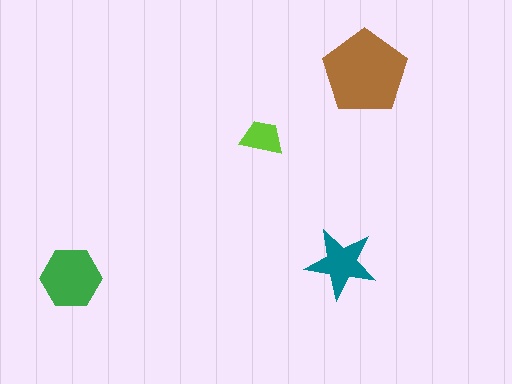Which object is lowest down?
The green hexagon is bottommost.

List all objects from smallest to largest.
The lime trapezoid, the teal star, the green hexagon, the brown pentagon.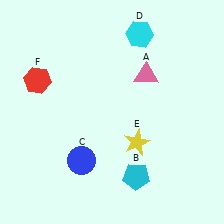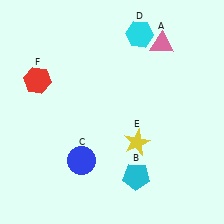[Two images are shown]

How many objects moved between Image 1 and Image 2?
1 object moved between the two images.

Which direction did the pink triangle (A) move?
The pink triangle (A) moved up.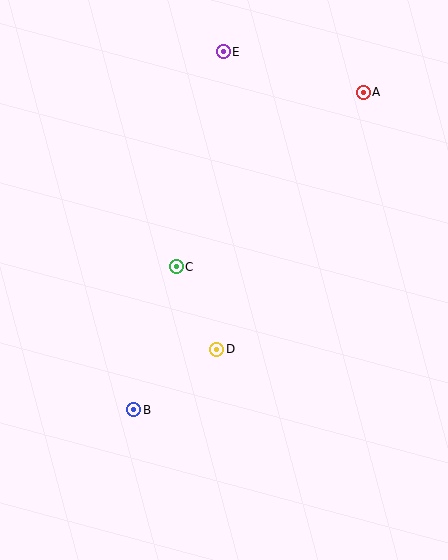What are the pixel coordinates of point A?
Point A is at (363, 92).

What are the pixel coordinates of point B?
Point B is at (134, 410).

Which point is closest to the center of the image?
Point C at (176, 267) is closest to the center.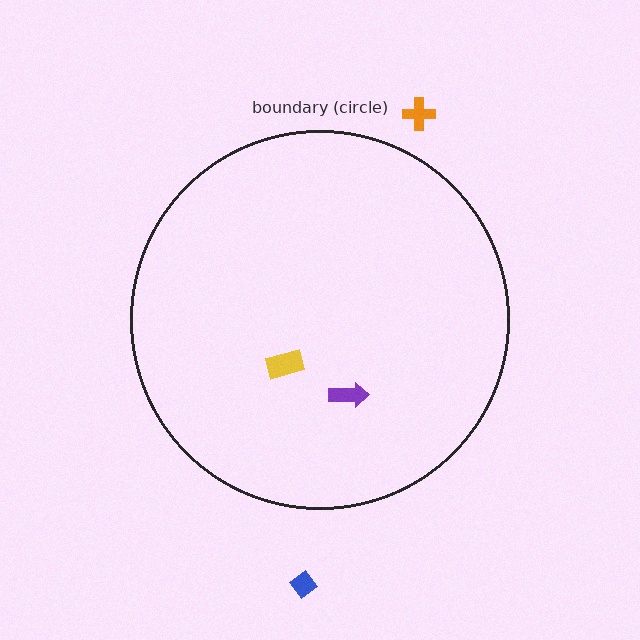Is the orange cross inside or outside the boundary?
Outside.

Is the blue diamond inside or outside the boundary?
Outside.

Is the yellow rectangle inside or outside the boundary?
Inside.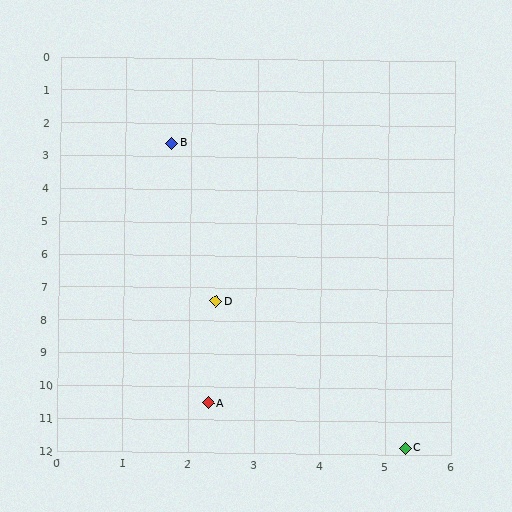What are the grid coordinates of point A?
Point A is at approximately (2.3, 10.5).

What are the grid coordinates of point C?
Point C is at approximately (5.3, 11.8).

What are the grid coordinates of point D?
Point D is at approximately (2.4, 7.4).